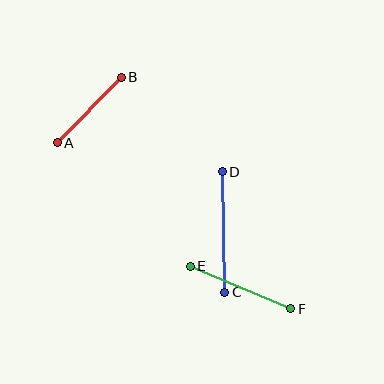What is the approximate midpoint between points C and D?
The midpoint is at approximately (223, 232) pixels.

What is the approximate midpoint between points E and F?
The midpoint is at approximately (240, 288) pixels.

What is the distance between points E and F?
The distance is approximately 109 pixels.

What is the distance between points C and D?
The distance is approximately 121 pixels.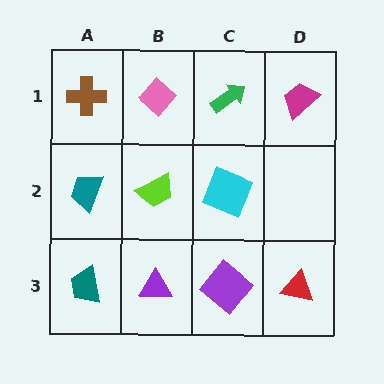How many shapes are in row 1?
4 shapes.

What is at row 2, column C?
A cyan square.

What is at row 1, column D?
A magenta trapezoid.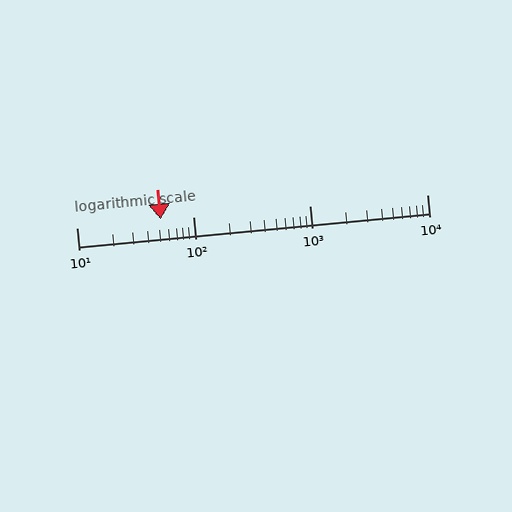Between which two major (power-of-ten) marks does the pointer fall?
The pointer is between 10 and 100.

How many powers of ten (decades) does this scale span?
The scale spans 3 decades, from 10 to 10000.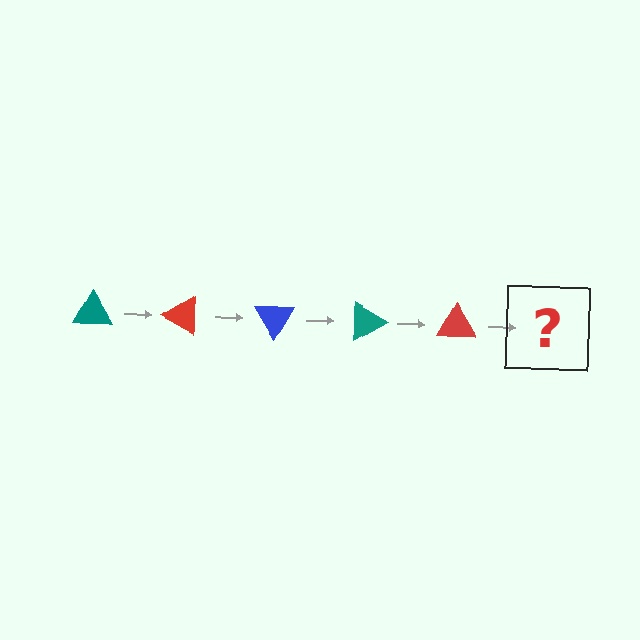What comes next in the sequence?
The next element should be a blue triangle, rotated 150 degrees from the start.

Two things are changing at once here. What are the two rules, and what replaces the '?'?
The two rules are that it rotates 30 degrees each step and the color cycles through teal, red, and blue. The '?' should be a blue triangle, rotated 150 degrees from the start.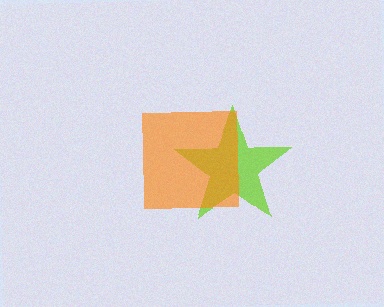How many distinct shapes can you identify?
There are 2 distinct shapes: a lime star, an orange square.